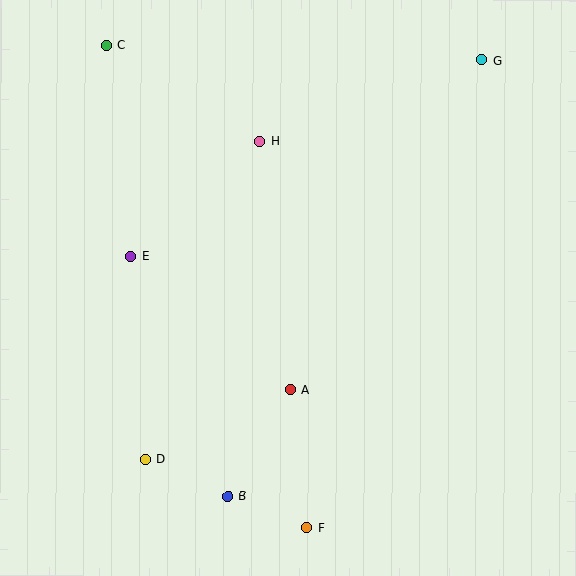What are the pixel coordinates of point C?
Point C is at (106, 45).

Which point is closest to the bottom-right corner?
Point F is closest to the bottom-right corner.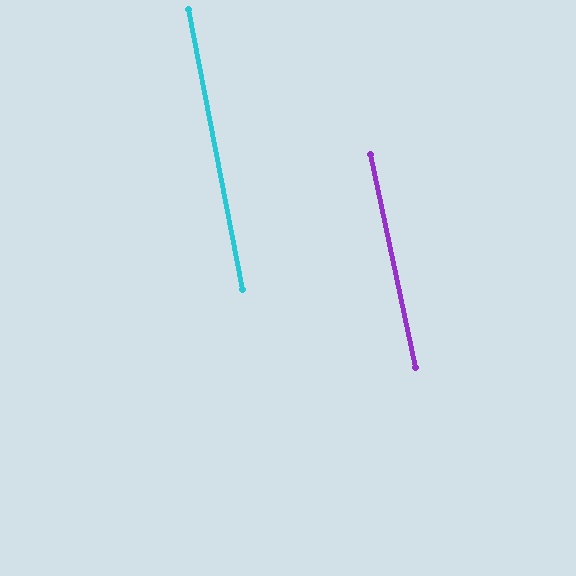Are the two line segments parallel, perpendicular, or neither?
Parallel — their directions differ by only 1.2°.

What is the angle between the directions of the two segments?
Approximately 1 degree.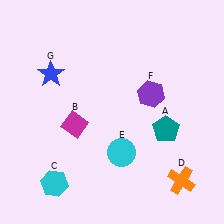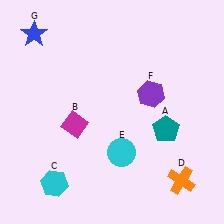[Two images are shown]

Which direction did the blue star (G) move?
The blue star (G) moved up.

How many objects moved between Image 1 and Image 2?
1 object moved between the two images.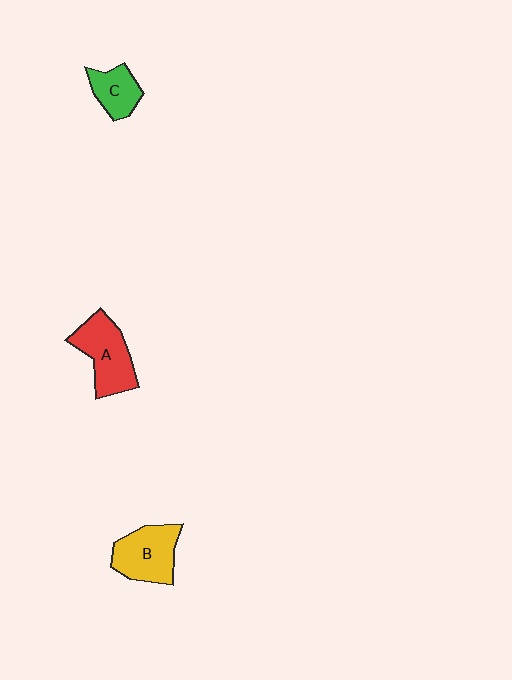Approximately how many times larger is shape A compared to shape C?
Approximately 1.7 times.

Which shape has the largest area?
Shape A (red).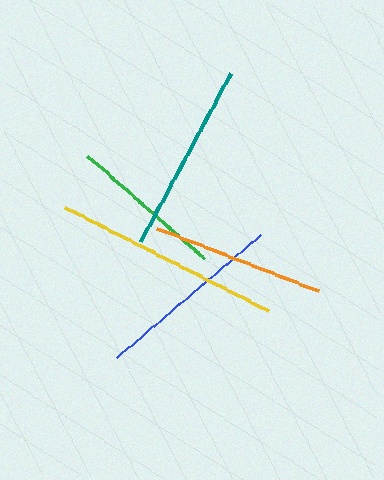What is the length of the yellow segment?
The yellow segment is approximately 228 pixels long.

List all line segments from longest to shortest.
From longest to shortest: yellow, teal, blue, orange, green.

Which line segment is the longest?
The yellow line is the longest at approximately 228 pixels.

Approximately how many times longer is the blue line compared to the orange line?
The blue line is approximately 1.1 times the length of the orange line.